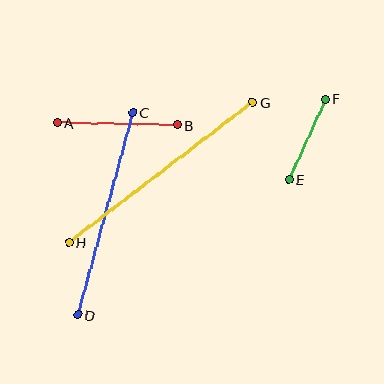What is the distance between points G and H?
The distance is approximately 231 pixels.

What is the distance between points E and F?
The distance is approximately 89 pixels.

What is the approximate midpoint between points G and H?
The midpoint is at approximately (161, 172) pixels.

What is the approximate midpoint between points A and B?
The midpoint is at approximately (117, 124) pixels.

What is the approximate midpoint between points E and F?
The midpoint is at approximately (307, 139) pixels.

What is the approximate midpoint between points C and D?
The midpoint is at approximately (105, 214) pixels.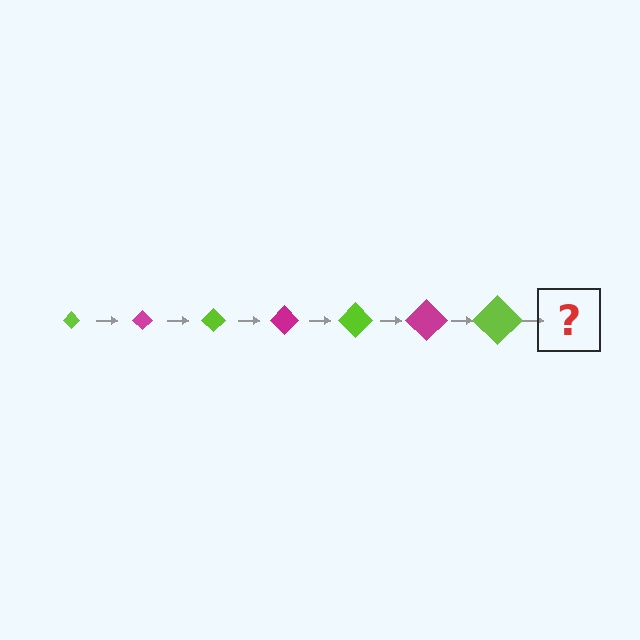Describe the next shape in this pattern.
It should be a magenta diamond, larger than the previous one.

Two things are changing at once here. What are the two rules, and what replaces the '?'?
The two rules are that the diamond grows larger each step and the color cycles through lime and magenta. The '?' should be a magenta diamond, larger than the previous one.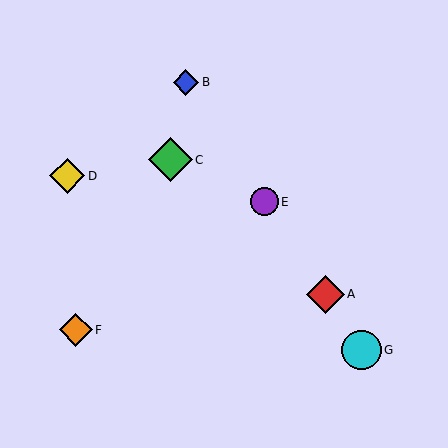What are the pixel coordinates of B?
Object B is at (186, 82).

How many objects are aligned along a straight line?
4 objects (A, B, E, G) are aligned along a straight line.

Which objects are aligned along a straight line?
Objects A, B, E, G are aligned along a straight line.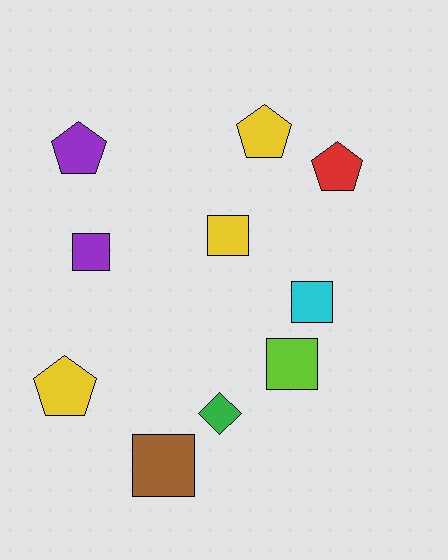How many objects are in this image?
There are 10 objects.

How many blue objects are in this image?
There are no blue objects.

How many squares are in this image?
There are 5 squares.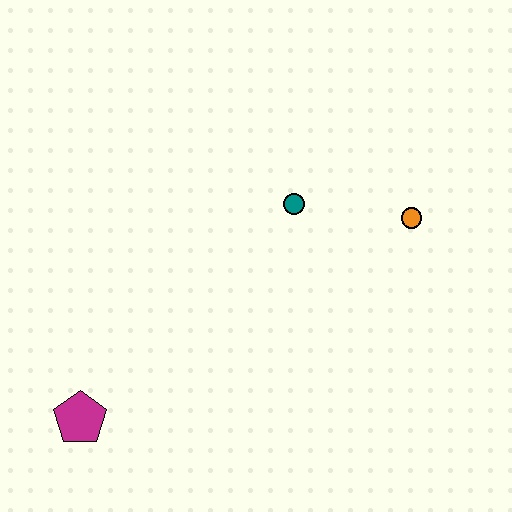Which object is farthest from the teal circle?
The magenta pentagon is farthest from the teal circle.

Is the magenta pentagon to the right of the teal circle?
No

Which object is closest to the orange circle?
The teal circle is closest to the orange circle.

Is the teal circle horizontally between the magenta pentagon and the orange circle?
Yes